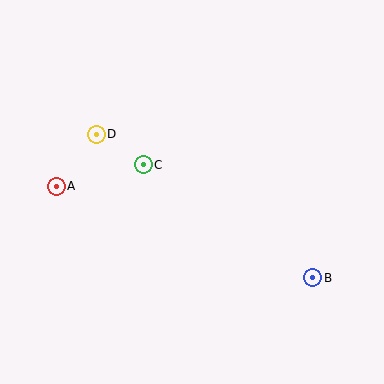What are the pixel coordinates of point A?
Point A is at (56, 186).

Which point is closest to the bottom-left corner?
Point A is closest to the bottom-left corner.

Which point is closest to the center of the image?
Point C at (143, 165) is closest to the center.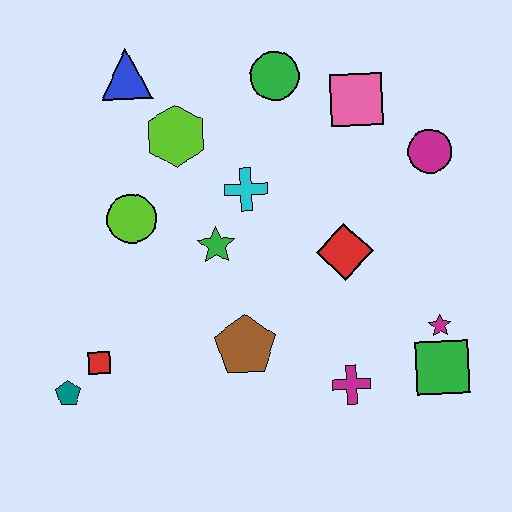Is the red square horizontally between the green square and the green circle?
No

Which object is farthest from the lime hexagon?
The green square is farthest from the lime hexagon.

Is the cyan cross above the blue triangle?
No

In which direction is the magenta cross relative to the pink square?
The magenta cross is below the pink square.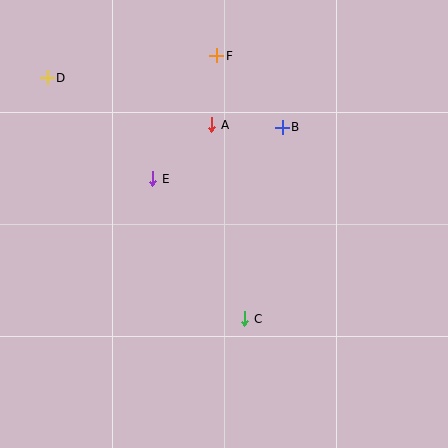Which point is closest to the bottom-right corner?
Point C is closest to the bottom-right corner.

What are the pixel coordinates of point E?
Point E is at (153, 179).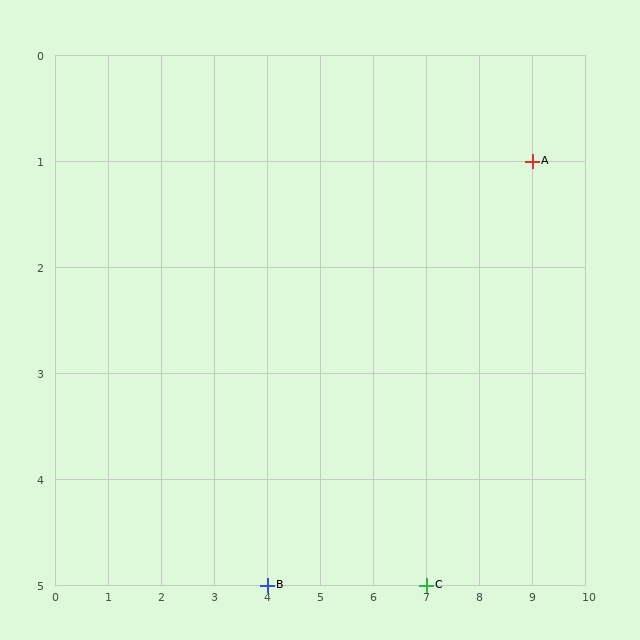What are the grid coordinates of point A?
Point A is at grid coordinates (9, 1).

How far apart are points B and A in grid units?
Points B and A are 5 columns and 4 rows apart (about 6.4 grid units diagonally).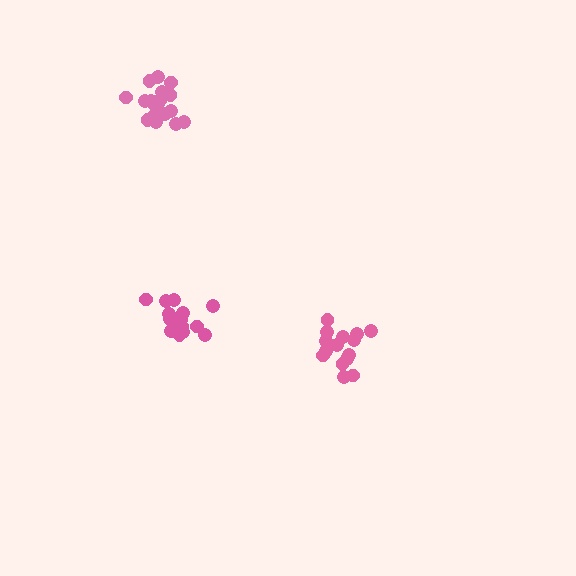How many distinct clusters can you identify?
There are 3 distinct clusters.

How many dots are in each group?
Group 1: 15 dots, Group 2: 21 dots, Group 3: 15 dots (51 total).